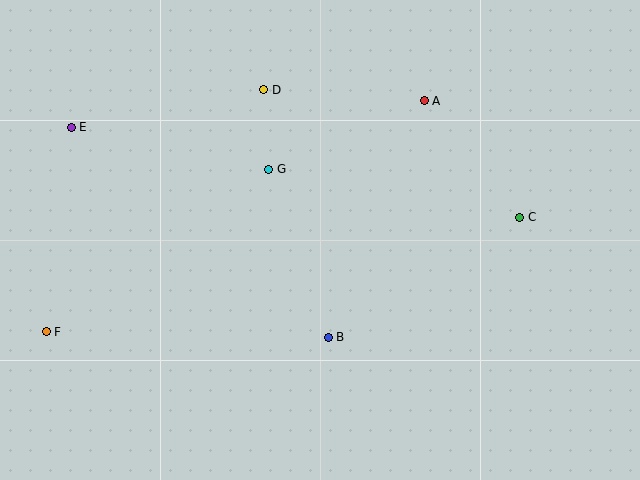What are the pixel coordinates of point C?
Point C is at (520, 217).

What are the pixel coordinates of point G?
Point G is at (269, 169).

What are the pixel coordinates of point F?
Point F is at (46, 332).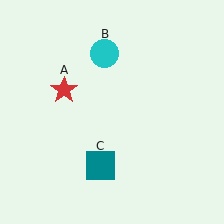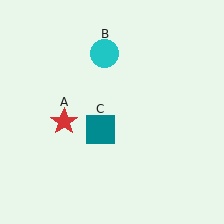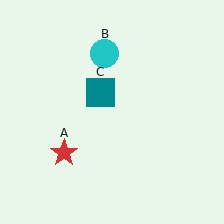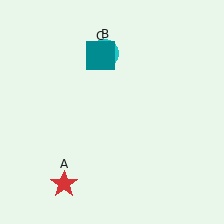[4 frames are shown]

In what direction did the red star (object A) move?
The red star (object A) moved down.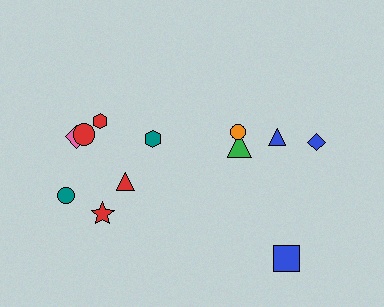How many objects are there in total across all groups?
There are 12 objects.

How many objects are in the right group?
There are 5 objects.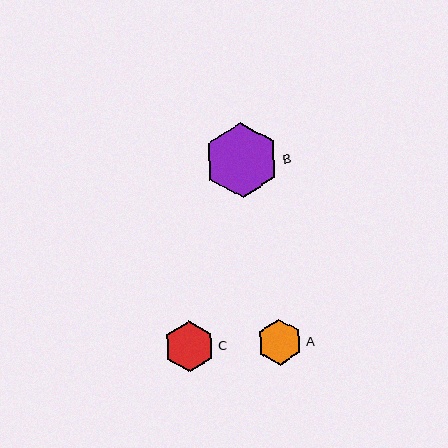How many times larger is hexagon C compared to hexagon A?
Hexagon C is approximately 1.1 times the size of hexagon A.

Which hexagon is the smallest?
Hexagon A is the smallest with a size of approximately 46 pixels.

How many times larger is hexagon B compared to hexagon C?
Hexagon B is approximately 1.5 times the size of hexagon C.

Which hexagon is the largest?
Hexagon B is the largest with a size of approximately 75 pixels.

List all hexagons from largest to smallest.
From largest to smallest: B, C, A.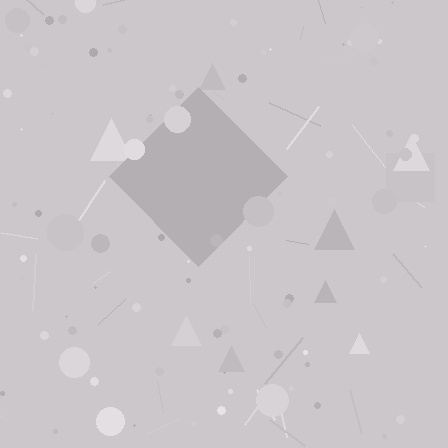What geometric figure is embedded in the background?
A diamond is embedded in the background.